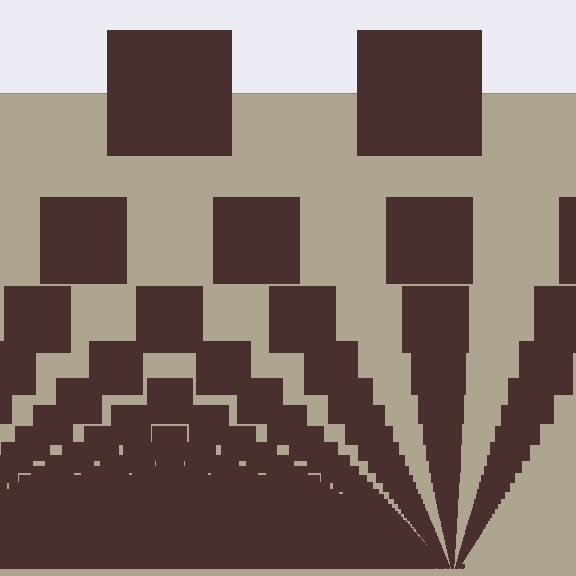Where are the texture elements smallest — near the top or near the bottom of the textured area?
Near the bottom.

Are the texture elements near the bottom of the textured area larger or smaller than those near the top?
Smaller. The gradient is inverted — elements near the bottom are smaller and denser.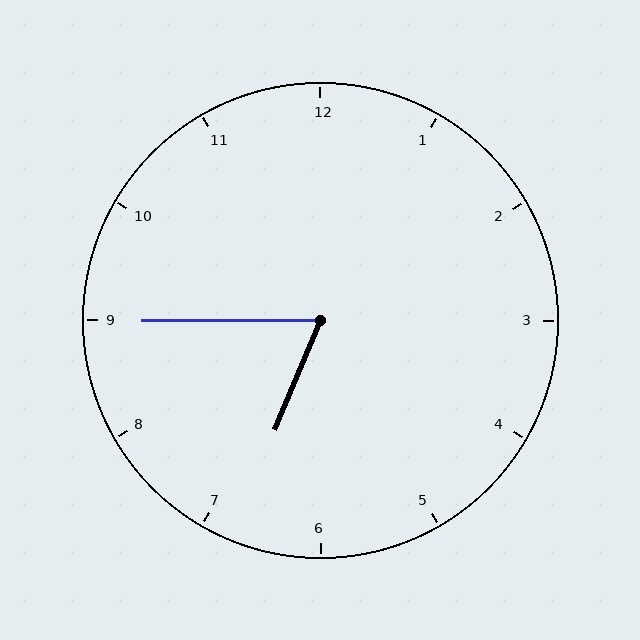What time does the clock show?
6:45.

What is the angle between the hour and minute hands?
Approximately 68 degrees.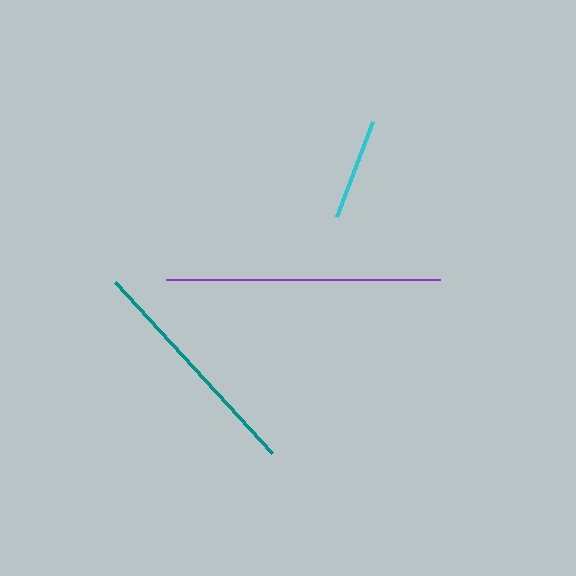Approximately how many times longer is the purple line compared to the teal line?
The purple line is approximately 1.2 times the length of the teal line.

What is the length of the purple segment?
The purple segment is approximately 274 pixels long.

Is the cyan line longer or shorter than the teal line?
The teal line is longer than the cyan line.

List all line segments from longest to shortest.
From longest to shortest: purple, teal, cyan.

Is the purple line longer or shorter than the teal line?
The purple line is longer than the teal line.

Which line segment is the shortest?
The cyan line is the shortest at approximately 102 pixels.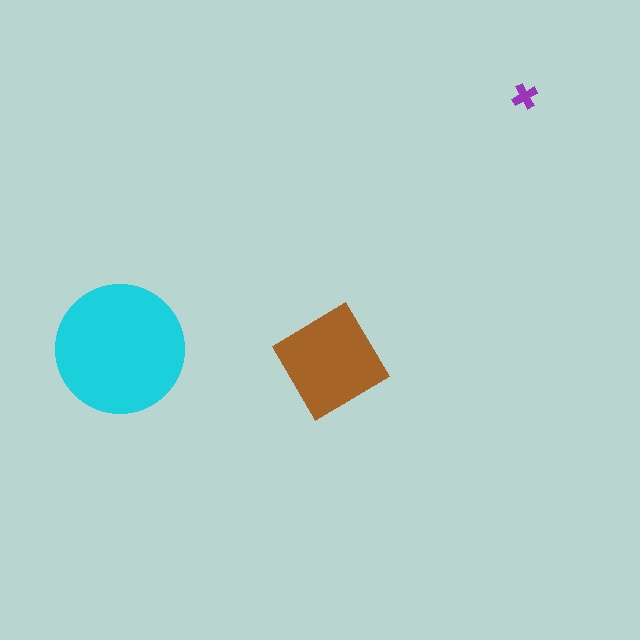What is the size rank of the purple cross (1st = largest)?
3rd.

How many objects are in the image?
There are 3 objects in the image.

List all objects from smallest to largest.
The purple cross, the brown diamond, the cyan circle.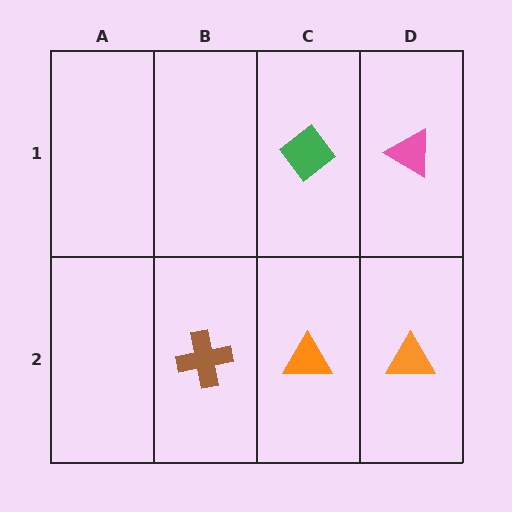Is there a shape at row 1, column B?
No, that cell is empty.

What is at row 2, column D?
An orange triangle.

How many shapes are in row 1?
2 shapes.